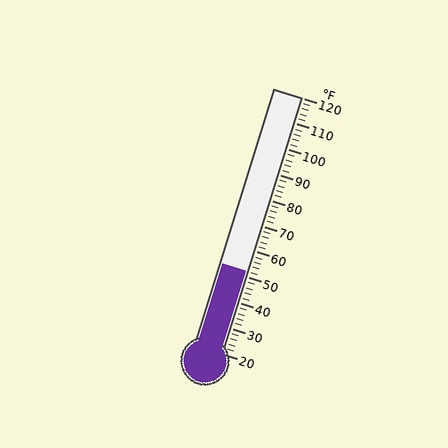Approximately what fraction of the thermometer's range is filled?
The thermometer is filled to approximately 30% of its range.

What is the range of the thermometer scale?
The thermometer scale ranges from 20°F to 120°F.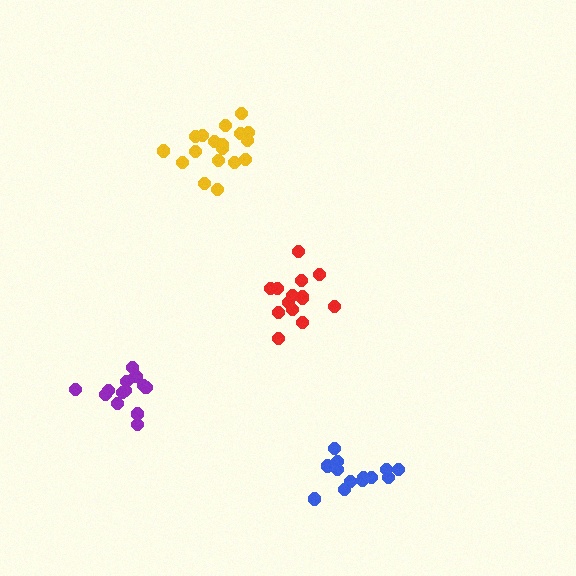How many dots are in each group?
Group 1: 14 dots, Group 2: 18 dots, Group 3: 13 dots, Group 4: 14 dots (59 total).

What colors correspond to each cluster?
The clusters are colored: red, yellow, blue, purple.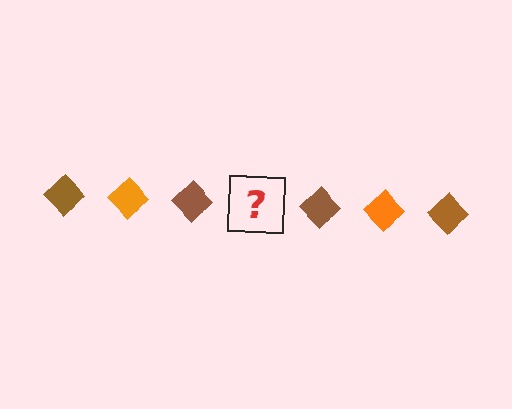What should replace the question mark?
The question mark should be replaced with an orange diamond.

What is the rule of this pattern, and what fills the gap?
The rule is that the pattern cycles through brown, orange diamonds. The gap should be filled with an orange diamond.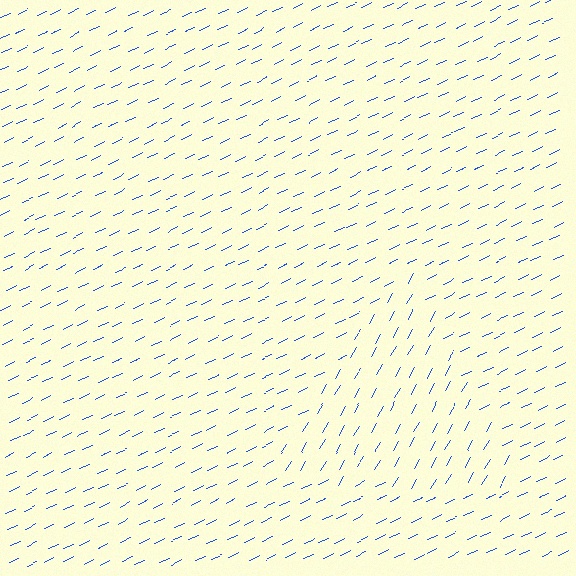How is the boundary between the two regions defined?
The boundary is defined purely by a change in line orientation (approximately 35 degrees difference). All lines are the same color and thickness.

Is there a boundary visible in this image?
Yes, there is a texture boundary formed by a change in line orientation.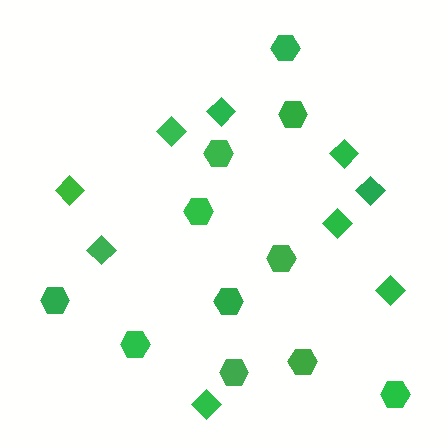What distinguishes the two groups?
There are 2 groups: one group of hexagons (11) and one group of diamonds (9).